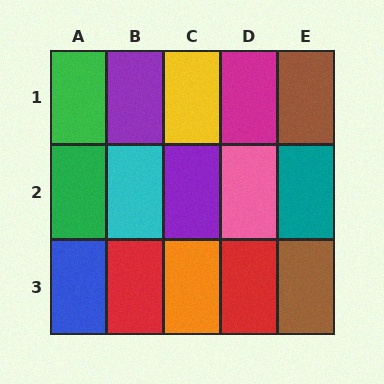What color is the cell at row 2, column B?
Cyan.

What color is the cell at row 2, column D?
Pink.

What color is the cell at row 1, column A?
Green.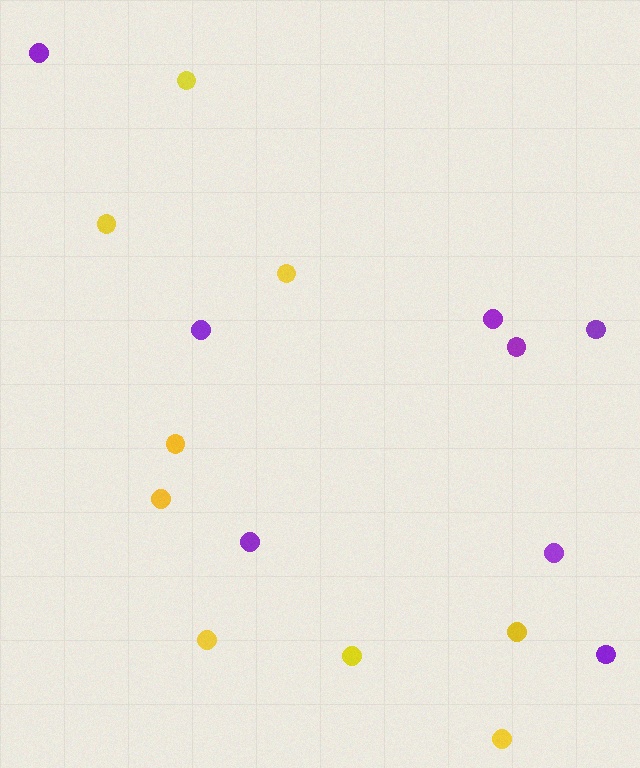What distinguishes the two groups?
There are 2 groups: one group of purple circles (8) and one group of yellow circles (9).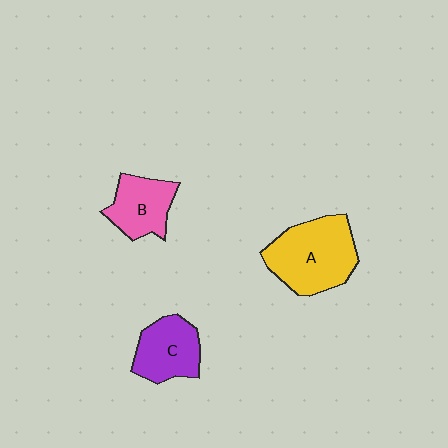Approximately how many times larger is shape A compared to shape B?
Approximately 1.7 times.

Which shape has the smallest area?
Shape B (pink).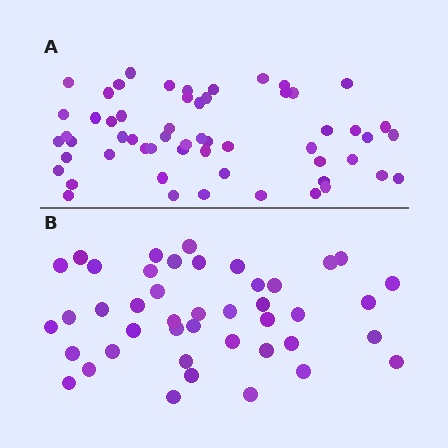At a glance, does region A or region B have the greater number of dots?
Region A (the top region) has more dots.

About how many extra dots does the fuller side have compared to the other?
Region A has approximately 15 more dots than region B.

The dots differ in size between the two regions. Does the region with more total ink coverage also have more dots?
No. Region B has more total ink coverage because its dots are larger, but region A actually contains more individual dots. Total area can be misleading — the number of items is what matters here.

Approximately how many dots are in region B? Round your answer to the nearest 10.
About 40 dots. (The exact count is 43, which rounds to 40.)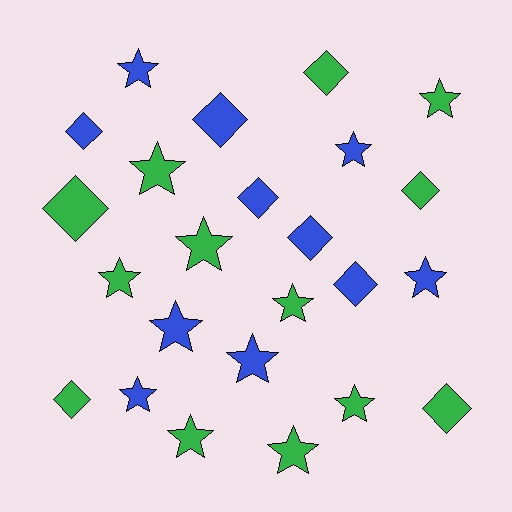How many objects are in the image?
There are 24 objects.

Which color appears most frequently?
Green, with 13 objects.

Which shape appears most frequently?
Star, with 14 objects.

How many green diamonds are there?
There are 5 green diamonds.